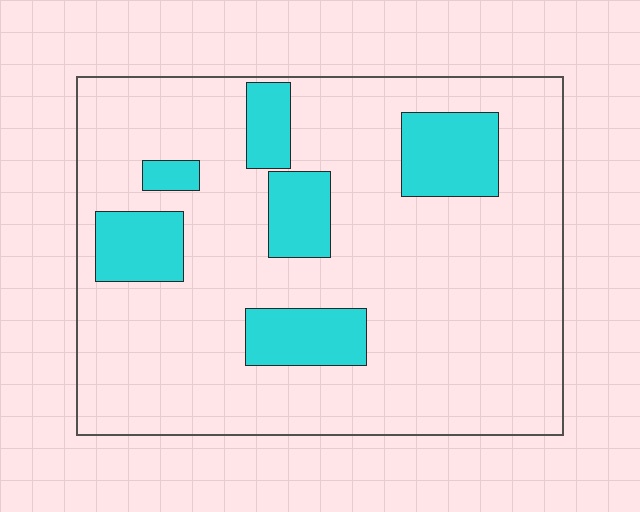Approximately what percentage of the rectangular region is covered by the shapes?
Approximately 20%.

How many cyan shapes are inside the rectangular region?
6.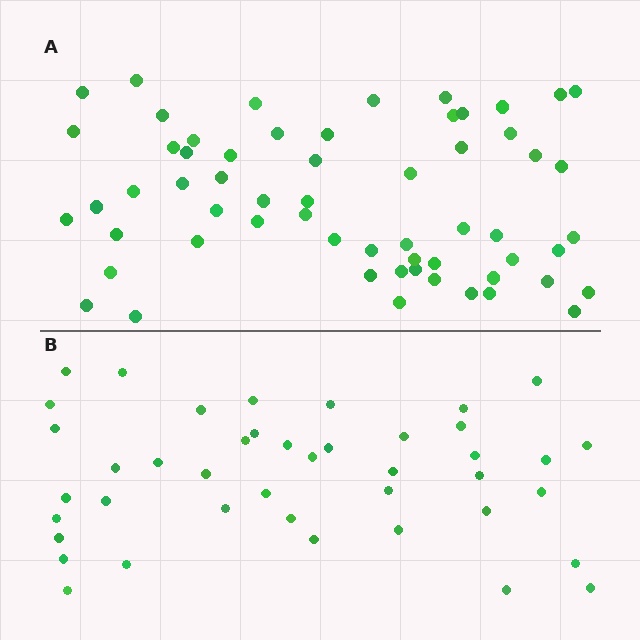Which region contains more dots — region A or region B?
Region A (the top region) has more dots.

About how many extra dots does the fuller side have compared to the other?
Region A has approximately 20 more dots than region B.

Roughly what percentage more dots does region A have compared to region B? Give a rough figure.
About 45% more.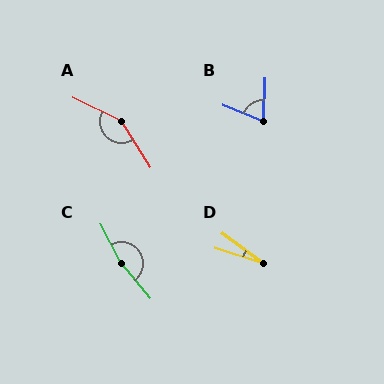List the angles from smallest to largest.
D (19°), B (70°), A (148°), C (169°).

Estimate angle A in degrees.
Approximately 148 degrees.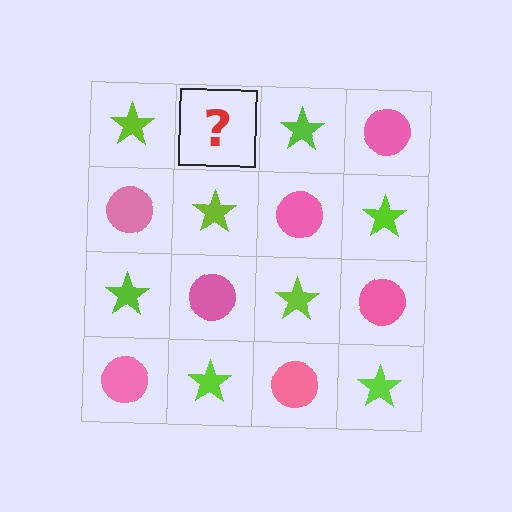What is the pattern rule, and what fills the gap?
The rule is that it alternates lime star and pink circle in a checkerboard pattern. The gap should be filled with a pink circle.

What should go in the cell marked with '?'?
The missing cell should contain a pink circle.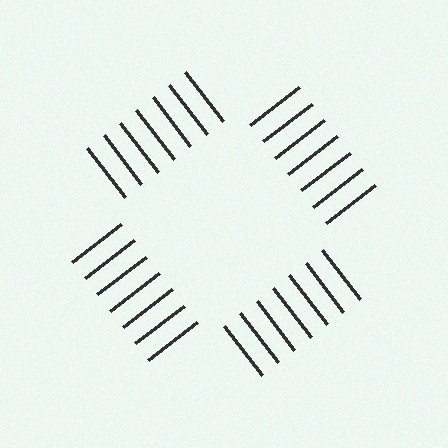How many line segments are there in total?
28 — 7 along each of the 4 edges.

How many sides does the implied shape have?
4 sides — the line-ends trace a square.